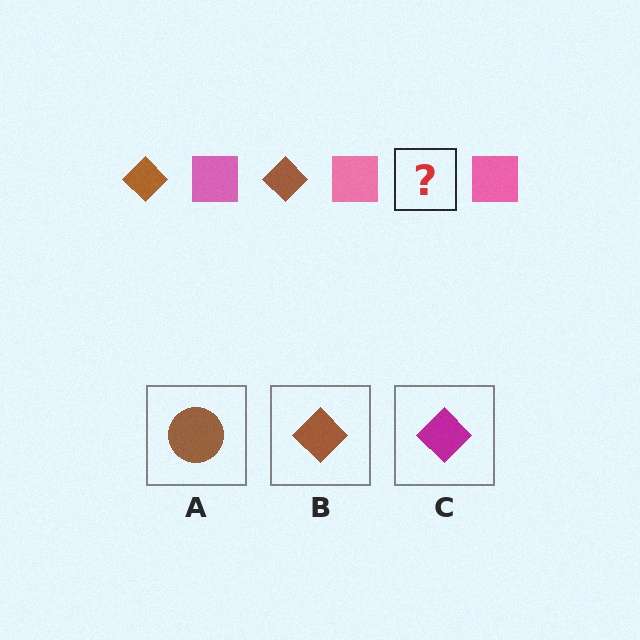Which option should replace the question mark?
Option B.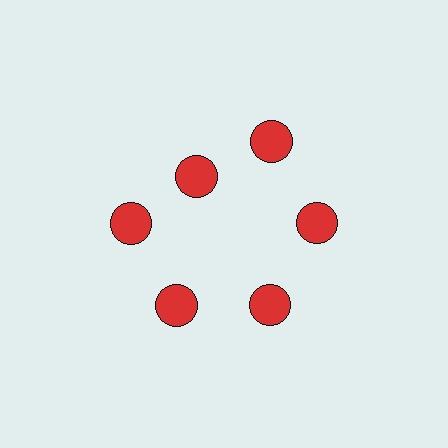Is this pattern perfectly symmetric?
No. The 6 red circles are arranged in a ring, but one element near the 11 o'clock position is pulled inward toward the center, breaking the 6-fold rotational symmetry.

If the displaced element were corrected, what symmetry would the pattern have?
It would have 6-fold rotational symmetry — the pattern would map onto itself every 60 degrees.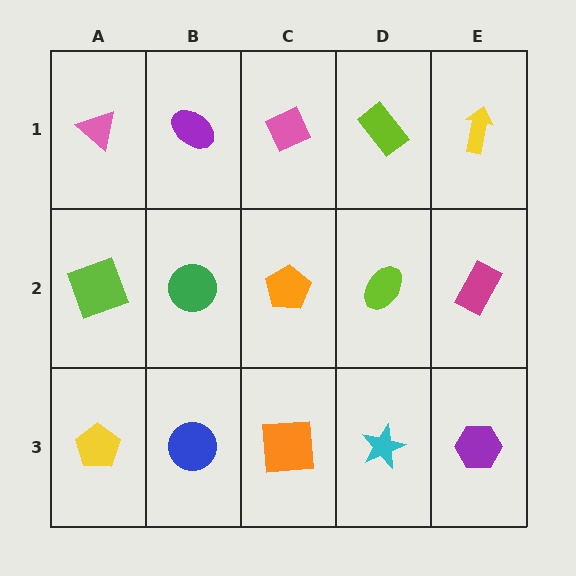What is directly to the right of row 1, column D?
A yellow arrow.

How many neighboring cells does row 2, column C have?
4.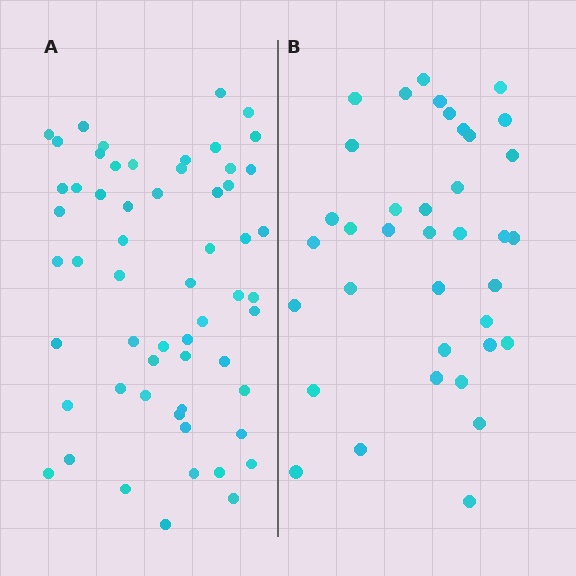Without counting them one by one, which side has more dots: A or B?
Region A (the left region) has more dots.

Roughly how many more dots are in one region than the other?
Region A has approximately 20 more dots than region B.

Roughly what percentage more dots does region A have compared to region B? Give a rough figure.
About 55% more.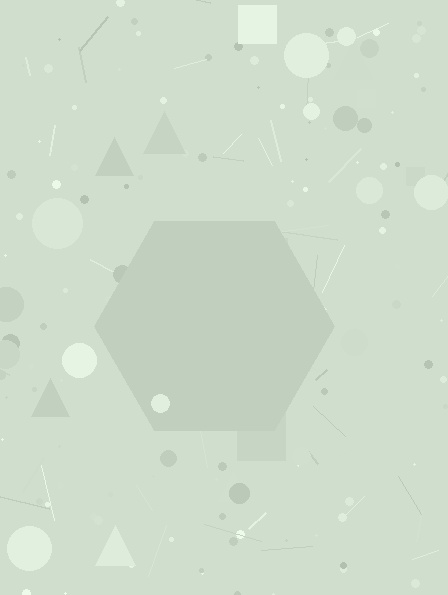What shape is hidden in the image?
A hexagon is hidden in the image.